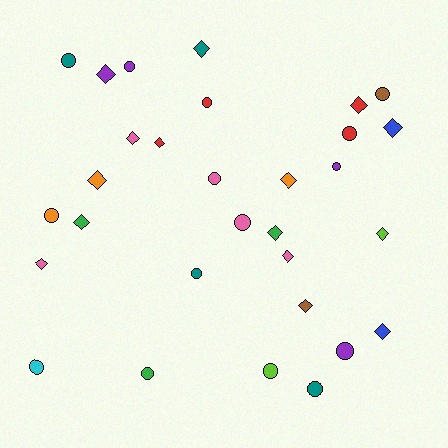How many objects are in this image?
There are 30 objects.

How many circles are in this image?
There are 15 circles.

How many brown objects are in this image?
There are 2 brown objects.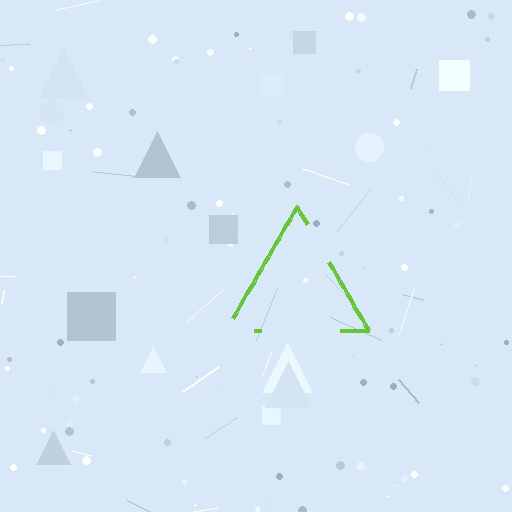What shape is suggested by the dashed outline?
The dashed outline suggests a triangle.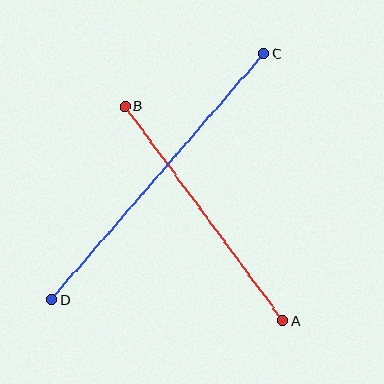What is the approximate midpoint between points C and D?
The midpoint is at approximately (158, 176) pixels.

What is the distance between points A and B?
The distance is approximately 266 pixels.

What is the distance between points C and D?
The distance is approximately 325 pixels.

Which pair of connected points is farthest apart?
Points C and D are farthest apart.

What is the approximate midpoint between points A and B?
The midpoint is at approximately (204, 214) pixels.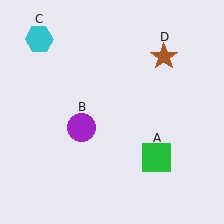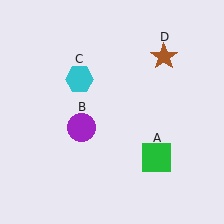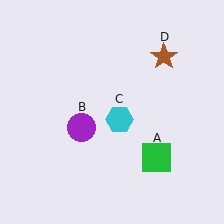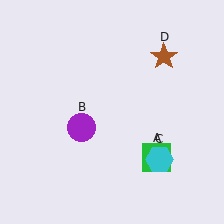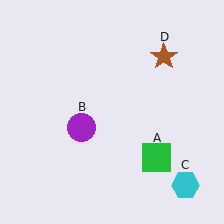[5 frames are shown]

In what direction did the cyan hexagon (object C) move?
The cyan hexagon (object C) moved down and to the right.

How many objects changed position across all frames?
1 object changed position: cyan hexagon (object C).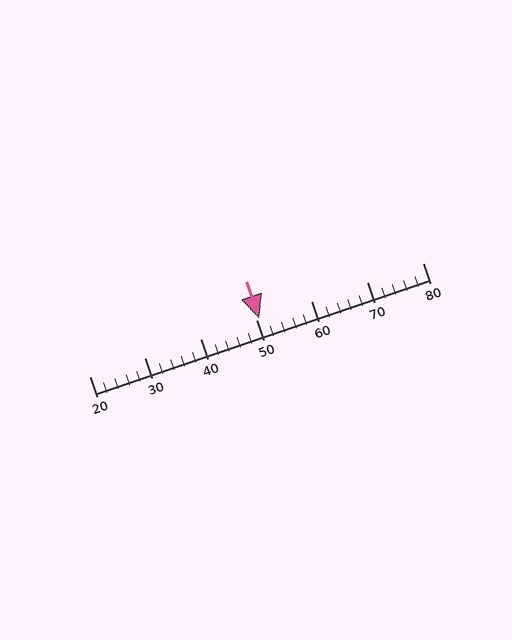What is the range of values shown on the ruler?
The ruler shows values from 20 to 80.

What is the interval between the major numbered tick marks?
The major tick marks are spaced 10 units apart.